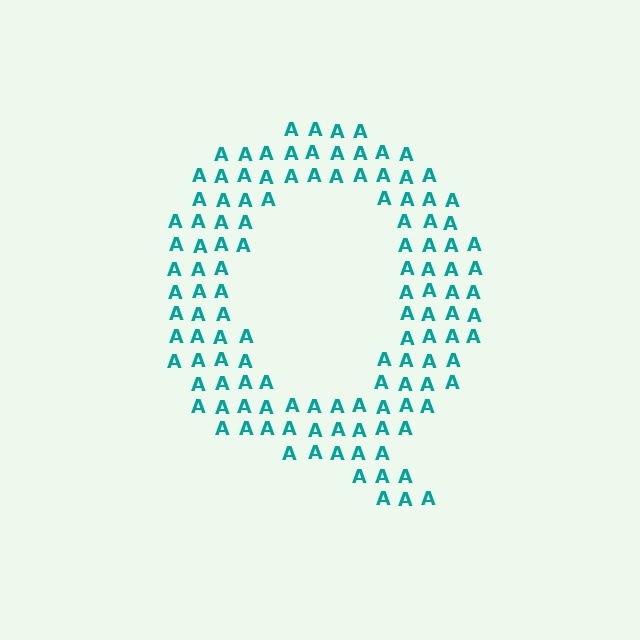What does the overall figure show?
The overall figure shows the letter Q.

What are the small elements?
The small elements are letter A's.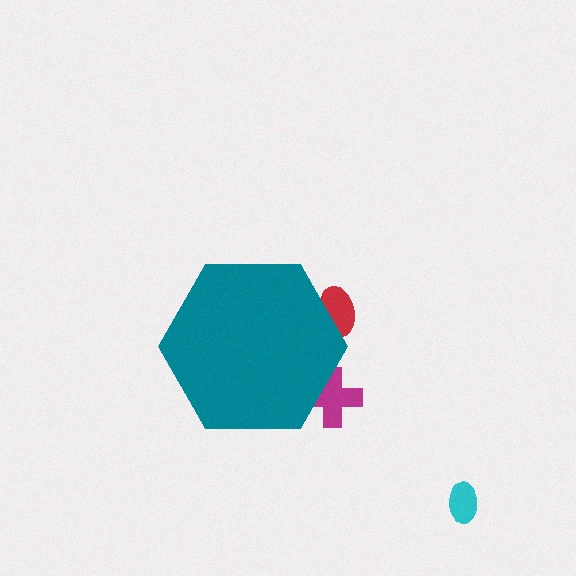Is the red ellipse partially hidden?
Yes, the red ellipse is partially hidden behind the teal hexagon.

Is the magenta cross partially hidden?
Yes, the magenta cross is partially hidden behind the teal hexagon.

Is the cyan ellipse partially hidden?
No, the cyan ellipse is fully visible.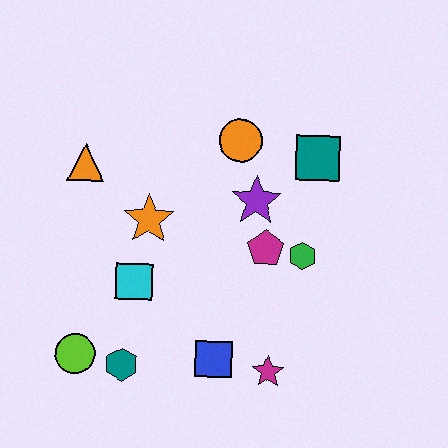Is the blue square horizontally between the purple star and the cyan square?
Yes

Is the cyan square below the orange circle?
Yes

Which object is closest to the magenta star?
The blue square is closest to the magenta star.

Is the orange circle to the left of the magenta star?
Yes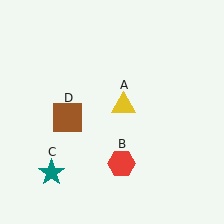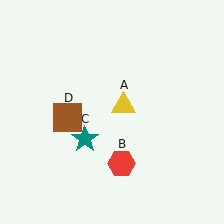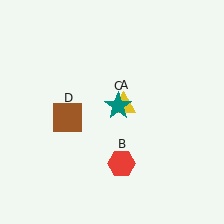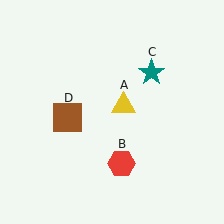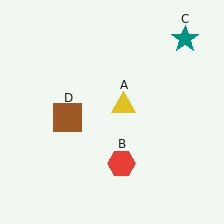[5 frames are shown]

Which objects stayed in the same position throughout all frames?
Yellow triangle (object A) and red hexagon (object B) and brown square (object D) remained stationary.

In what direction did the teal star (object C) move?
The teal star (object C) moved up and to the right.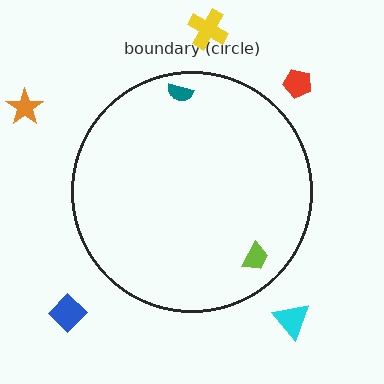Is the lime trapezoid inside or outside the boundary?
Inside.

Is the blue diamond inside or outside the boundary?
Outside.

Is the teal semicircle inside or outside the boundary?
Inside.